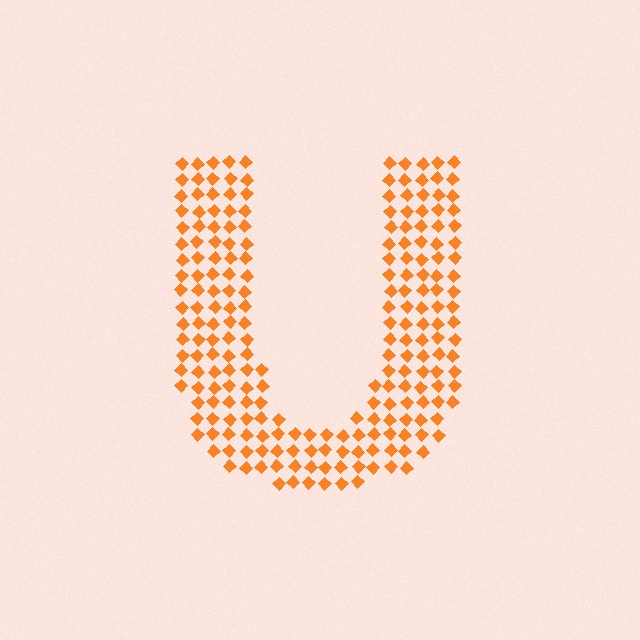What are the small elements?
The small elements are diamonds.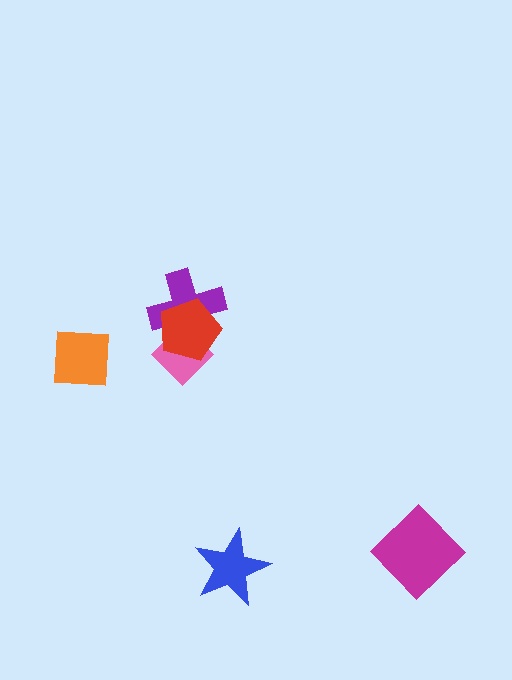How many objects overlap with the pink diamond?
2 objects overlap with the pink diamond.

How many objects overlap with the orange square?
0 objects overlap with the orange square.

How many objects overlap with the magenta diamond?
0 objects overlap with the magenta diamond.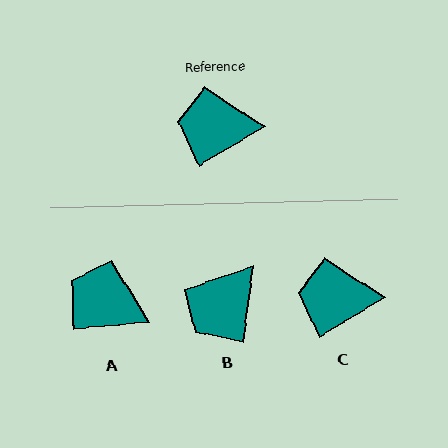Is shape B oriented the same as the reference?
No, it is off by about 52 degrees.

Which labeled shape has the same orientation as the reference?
C.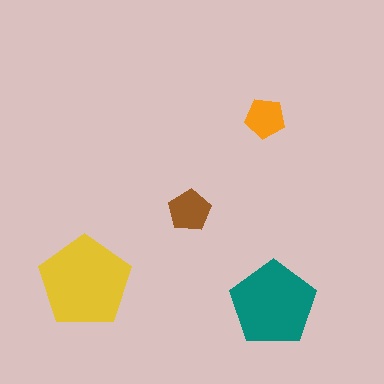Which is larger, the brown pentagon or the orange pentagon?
The brown one.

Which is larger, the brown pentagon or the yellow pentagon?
The yellow one.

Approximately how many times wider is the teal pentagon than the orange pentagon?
About 2 times wider.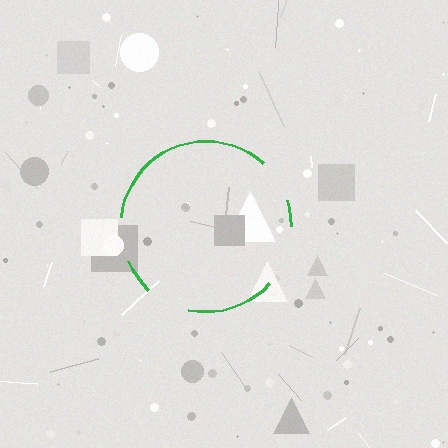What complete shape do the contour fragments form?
The contour fragments form a circle.